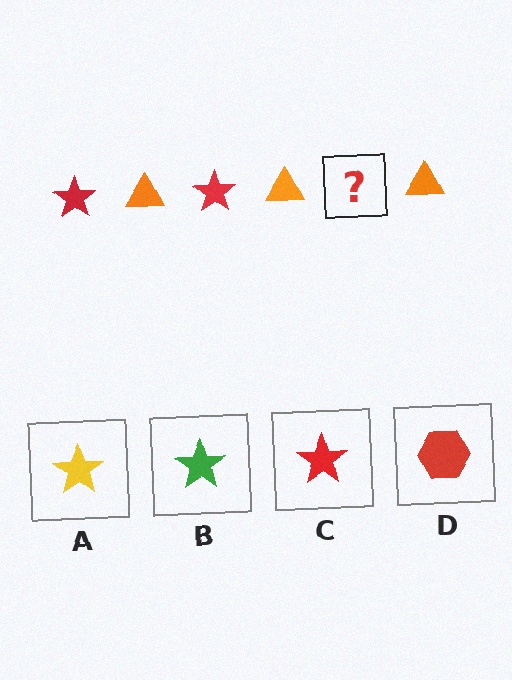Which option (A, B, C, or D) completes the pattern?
C.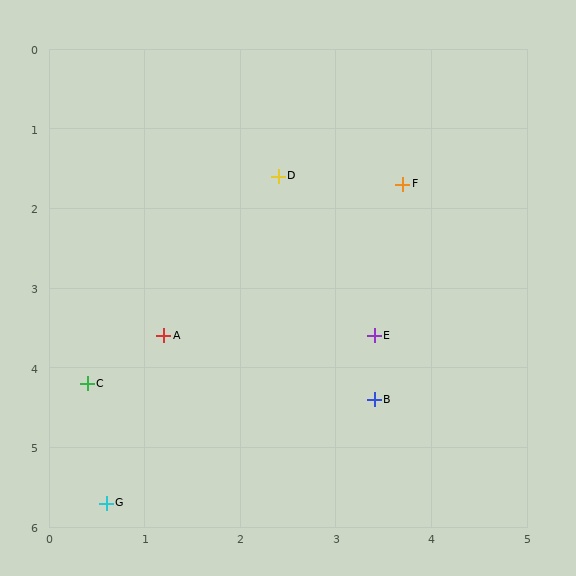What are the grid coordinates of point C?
Point C is at approximately (0.4, 4.2).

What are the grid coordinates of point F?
Point F is at approximately (3.7, 1.7).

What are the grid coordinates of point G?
Point G is at approximately (0.6, 5.7).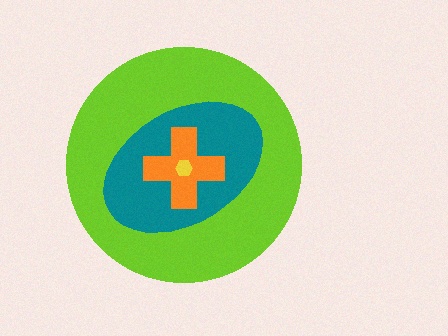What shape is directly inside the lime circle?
The teal ellipse.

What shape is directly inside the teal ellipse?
The orange cross.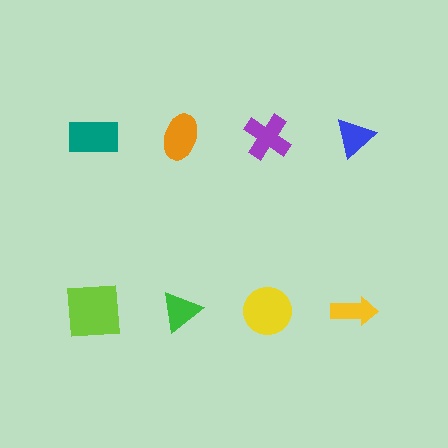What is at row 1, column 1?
A teal rectangle.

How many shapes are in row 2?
4 shapes.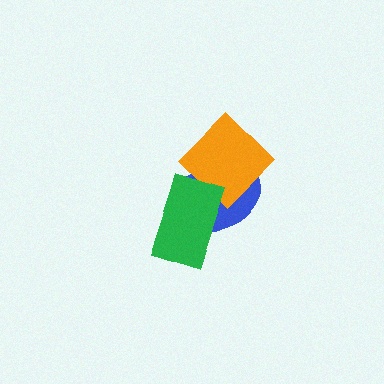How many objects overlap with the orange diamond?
2 objects overlap with the orange diamond.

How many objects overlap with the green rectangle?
2 objects overlap with the green rectangle.